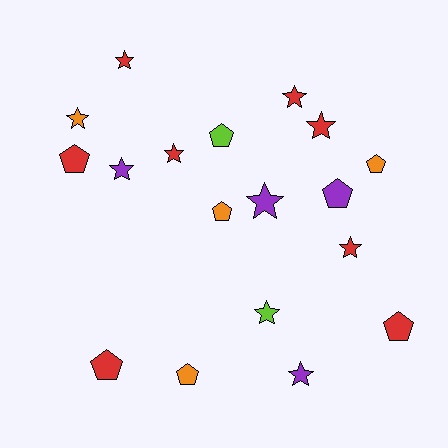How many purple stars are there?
There are 3 purple stars.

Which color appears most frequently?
Red, with 8 objects.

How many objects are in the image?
There are 18 objects.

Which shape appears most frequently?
Star, with 10 objects.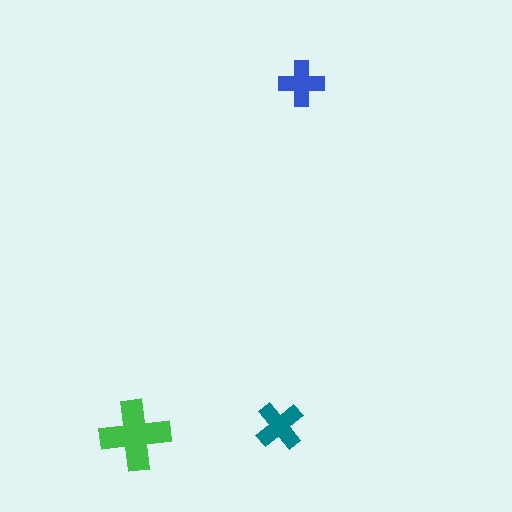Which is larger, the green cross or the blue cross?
The green one.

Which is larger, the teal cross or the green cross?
The green one.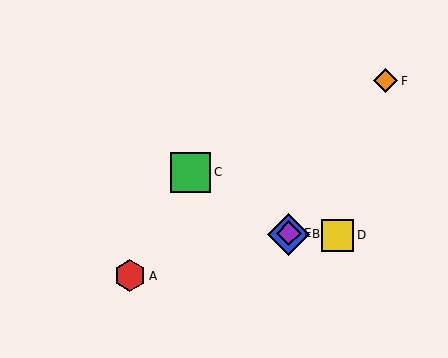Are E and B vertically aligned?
Yes, both are at x≈289.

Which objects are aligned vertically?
Objects B, E are aligned vertically.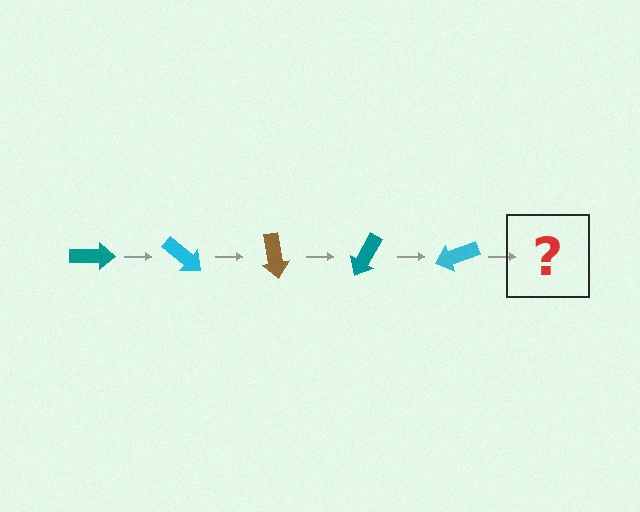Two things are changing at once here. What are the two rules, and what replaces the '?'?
The two rules are that it rotates 40 degrees each step and the color cycles through teal, cyan, and brown. The '?' should be a brown arrow, rotated 200 degrees from the start.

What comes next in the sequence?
The next element should be a brown arrow, rotated 200 degrees from the start.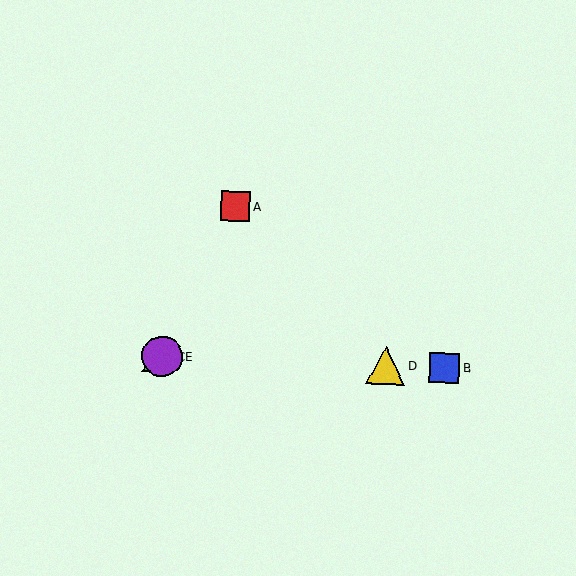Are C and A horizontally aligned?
No, C is at y≈356 and A is at y≈206.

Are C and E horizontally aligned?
Yes, both are at y≈356.